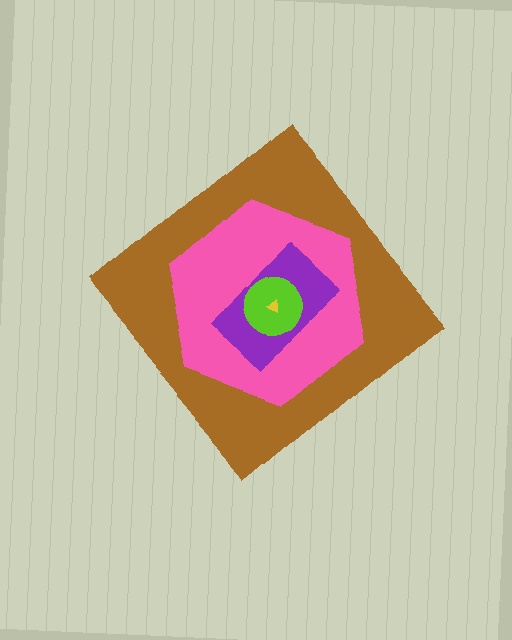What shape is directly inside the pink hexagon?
The purple rectangle.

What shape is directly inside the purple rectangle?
The lime circle.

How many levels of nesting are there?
5.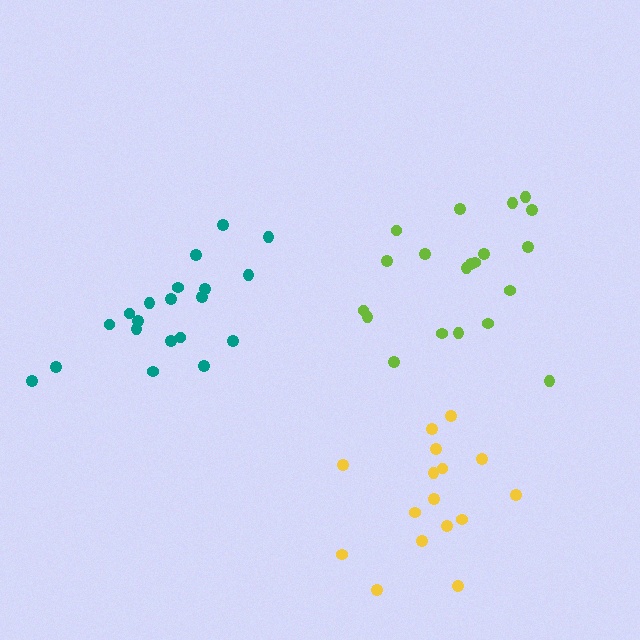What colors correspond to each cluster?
The clusters are colored: teal, lime, yellow.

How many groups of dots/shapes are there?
There are 3 groups.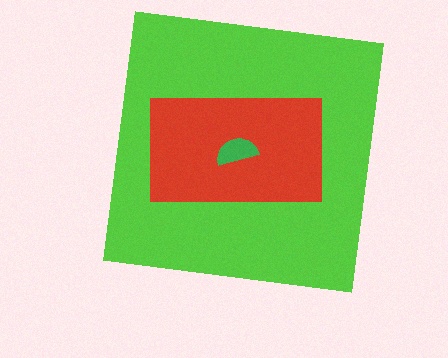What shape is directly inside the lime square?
The red rectangle.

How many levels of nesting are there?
3.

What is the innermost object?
The green semicircle.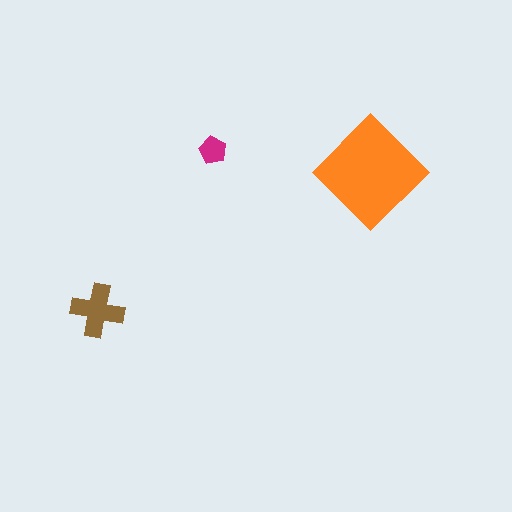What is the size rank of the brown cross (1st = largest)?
2nd.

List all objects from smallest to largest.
The magenta pentagon, the brown cross, the orange diamond.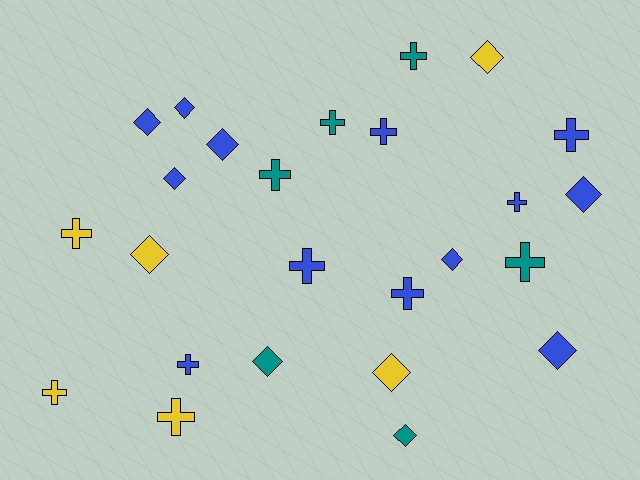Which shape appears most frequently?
Cross, with 13 objects.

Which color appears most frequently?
Blue, with 13 objects.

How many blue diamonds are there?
There are 7 blue diamonds.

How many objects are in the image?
There are 25 objects.